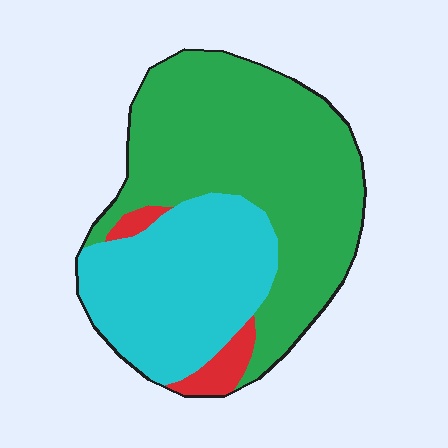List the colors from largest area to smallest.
From largest to smallest: green, cyan, red.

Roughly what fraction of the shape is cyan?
Cyan takes up about three eighths (3/8) of the shape.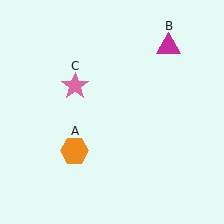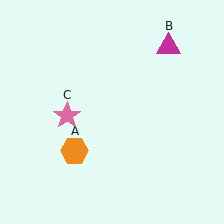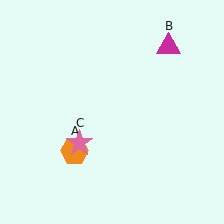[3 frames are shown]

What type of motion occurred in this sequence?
The pink star (object C) rotated counterclockwise around the center of the scene.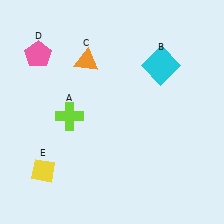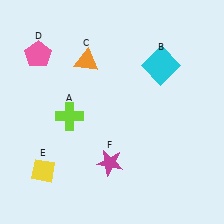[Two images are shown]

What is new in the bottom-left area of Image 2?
A magenta star (F) was added in the bottom-left area of Image 2.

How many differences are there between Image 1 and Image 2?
There is 1 difference between the two images.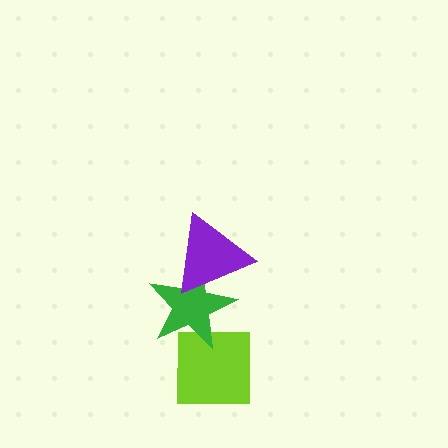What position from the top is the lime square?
The lime square is 3rd from the top.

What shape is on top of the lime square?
The green star is on top of the lime square.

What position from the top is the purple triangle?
The purple triangle is 1st from the top.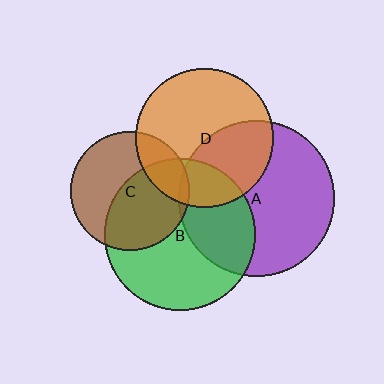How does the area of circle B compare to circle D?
Approximately 1.2 times.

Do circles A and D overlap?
Yes.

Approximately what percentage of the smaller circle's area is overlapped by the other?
Approximately 40%.